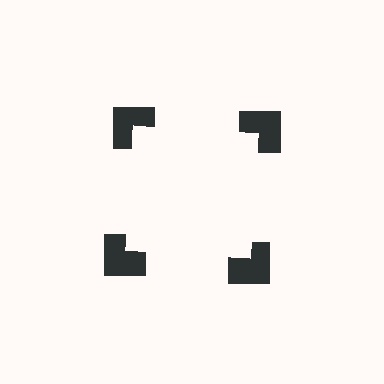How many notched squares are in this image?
There are 4 — one at each vertex of the illusory square.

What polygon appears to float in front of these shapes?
An illusory square — its edges are inferred from the aligned wedge cuts in the notched squares, not physically drawn.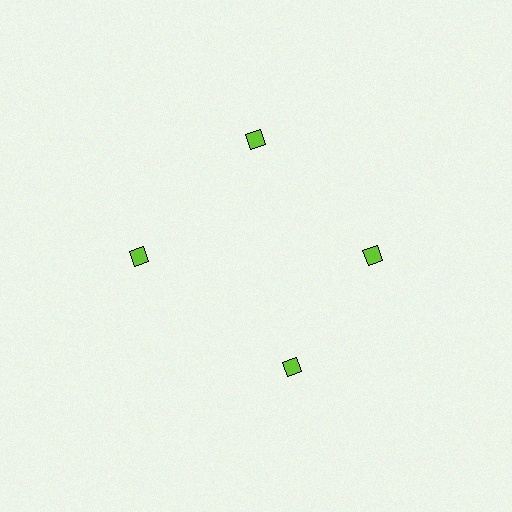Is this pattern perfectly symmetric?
No. The 4 lime diamonds are arranged in a ring, but one element near the 6 o'clock position is rotated out of alignment along the ring, breaking the 4-fold rotational symmetry.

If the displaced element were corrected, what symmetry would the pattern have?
It would have 4-fold rotational symmetry — the pattern would map onto itself every 90 degrees.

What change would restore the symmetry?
The symmetry would be restored by rotating it back into even spacing with its neighbors so that all 4 diamonds sit at equal angles and equal distance from the center.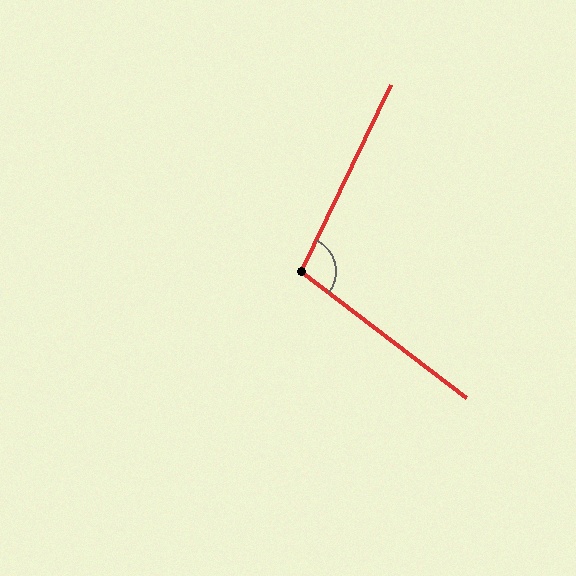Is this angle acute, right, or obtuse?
It is obtuse.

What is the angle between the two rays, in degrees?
Approximately 102 degrees.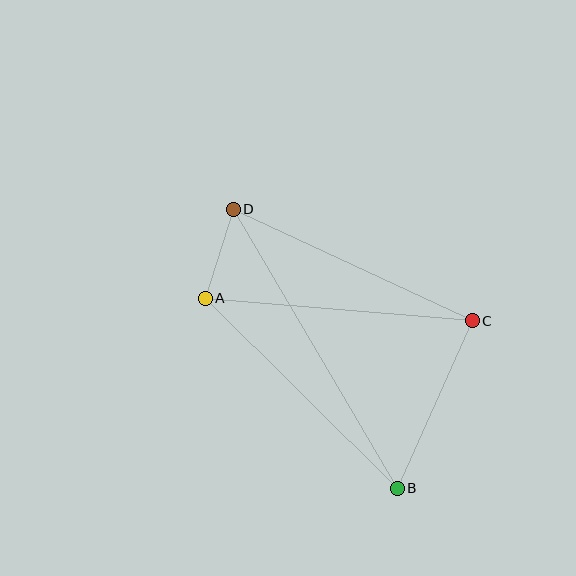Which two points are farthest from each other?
Points B and D are farthest from each other.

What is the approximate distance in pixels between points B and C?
The distance between B and C is approximately 184 pixels.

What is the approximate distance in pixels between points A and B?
The distance between A and B is approximately 270 pixels.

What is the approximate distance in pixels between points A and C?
The distance between A and C is approximately 267 pixels.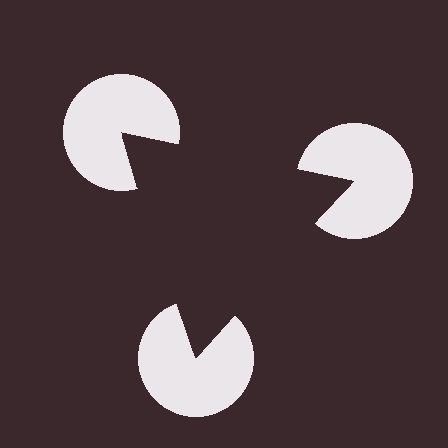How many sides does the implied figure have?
3 sides.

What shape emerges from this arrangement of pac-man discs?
An illusory triangle — its edges are inferred from the aligned wedge cuts in the pac-man discs, not physically drawn.